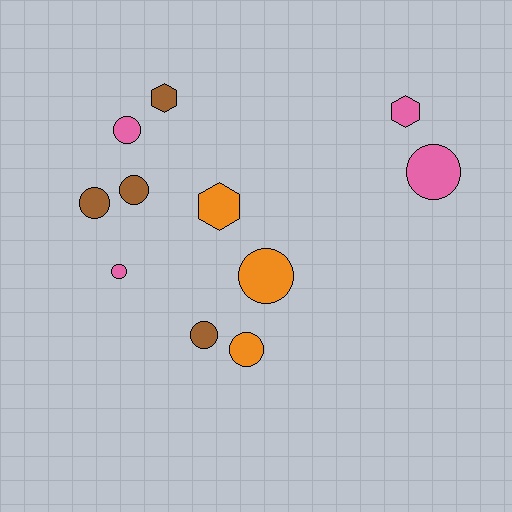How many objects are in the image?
There are 11 objects.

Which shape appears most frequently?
Circle, with 8 objects.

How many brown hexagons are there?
There is 1 brown hexagon.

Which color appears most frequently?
Brown, with 4 objects.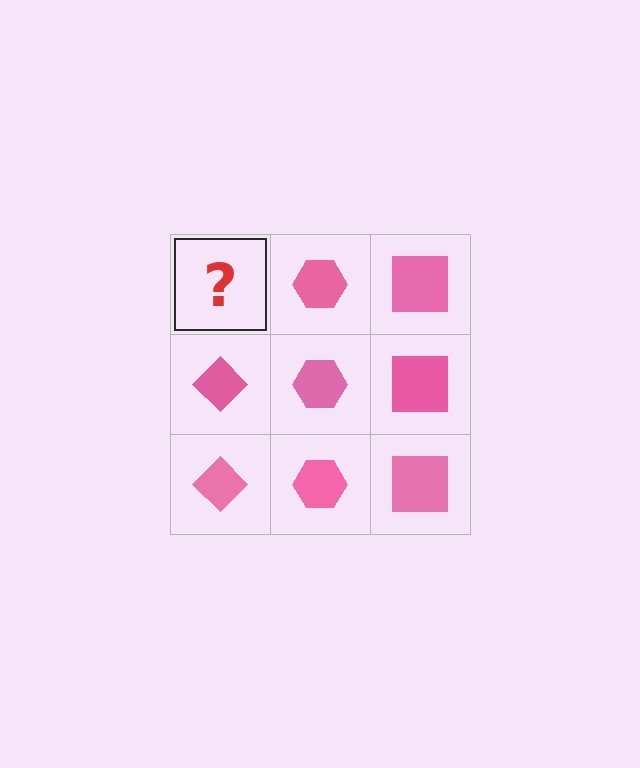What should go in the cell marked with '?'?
The missing cell should contain a pink diamond.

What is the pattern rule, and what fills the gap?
The rule is that each column has a consistent shape. The gap should be filled with a pink diamond.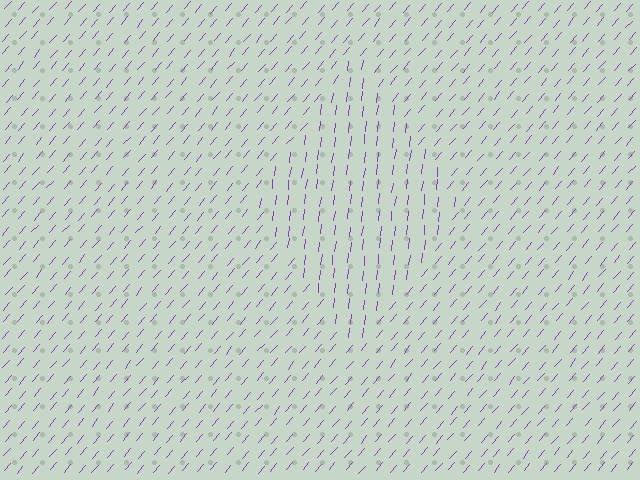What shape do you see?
I see a diamond.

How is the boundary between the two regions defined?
The boundary is defined purely by a change in line orientation (approximately 33 degrees difference). All lines are the same color and thickness.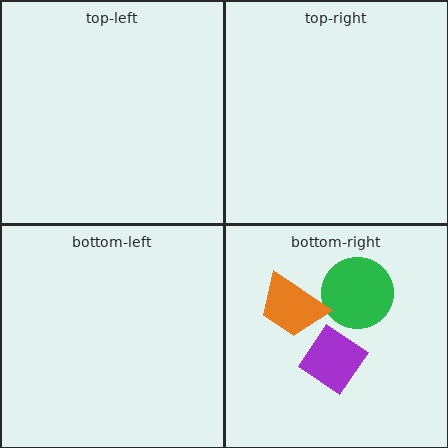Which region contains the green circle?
The bottom-right region.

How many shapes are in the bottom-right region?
3.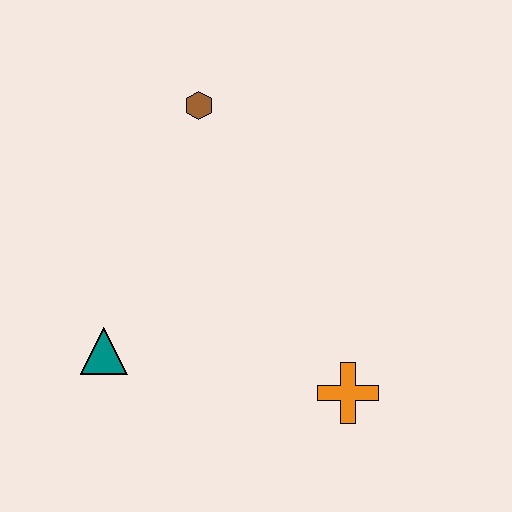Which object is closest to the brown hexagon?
The teal triangle is closest to the brown hexagon.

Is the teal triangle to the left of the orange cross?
Yes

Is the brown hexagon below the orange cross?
No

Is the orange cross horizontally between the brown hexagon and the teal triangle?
No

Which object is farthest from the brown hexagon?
The orange cross is farthest from the brown hexagon.